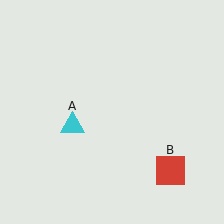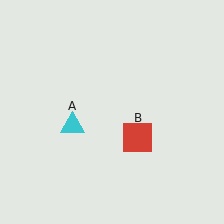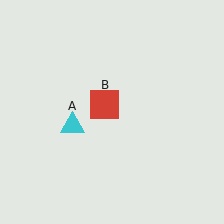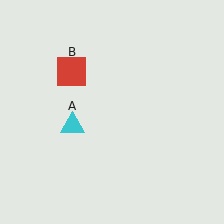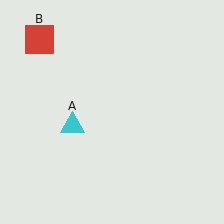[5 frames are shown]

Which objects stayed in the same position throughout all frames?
Cyan triangle (object A) remained stationary.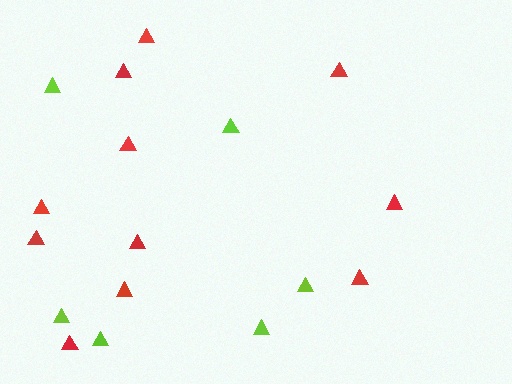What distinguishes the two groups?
There are 2 groups: one group of red triangles (11) and one group of lime triangles (6).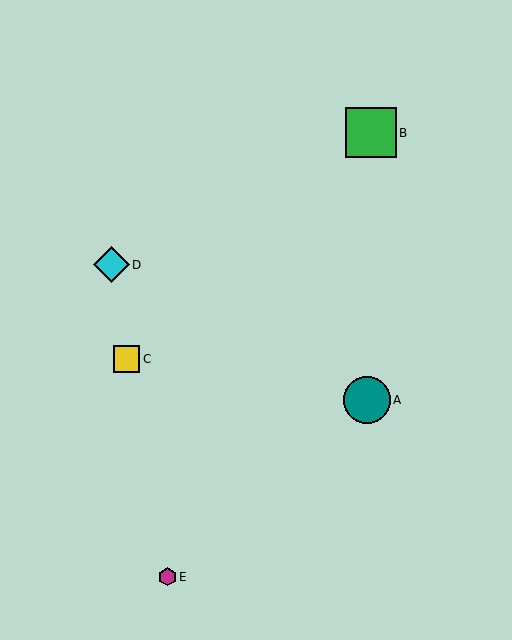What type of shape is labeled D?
Shape D is a cyan diamond.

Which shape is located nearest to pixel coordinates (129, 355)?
The yellow square (labeled C) at (126, 359) is nearest to that location.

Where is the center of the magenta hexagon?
The center of the magenta hexagon is at (167, 577).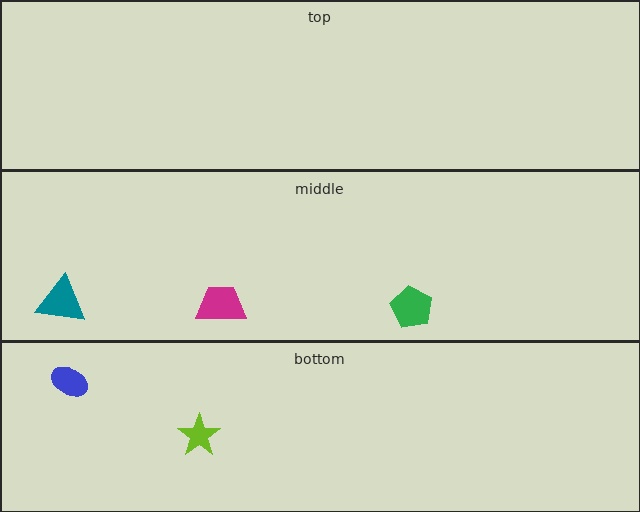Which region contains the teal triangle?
The middle region.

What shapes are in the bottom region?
The lime star, the blue ellipse.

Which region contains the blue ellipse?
The bottom region.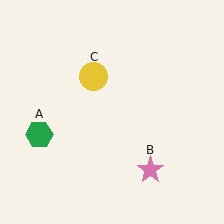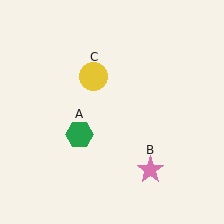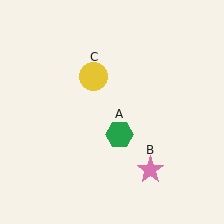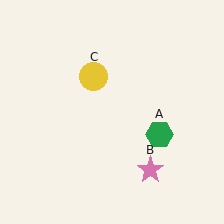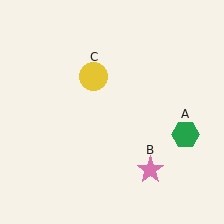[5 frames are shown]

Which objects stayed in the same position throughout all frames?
Pink star (object B) and yellow circle (object C) remained stationary.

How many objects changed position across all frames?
1 object changed position: green hexagon (object A).